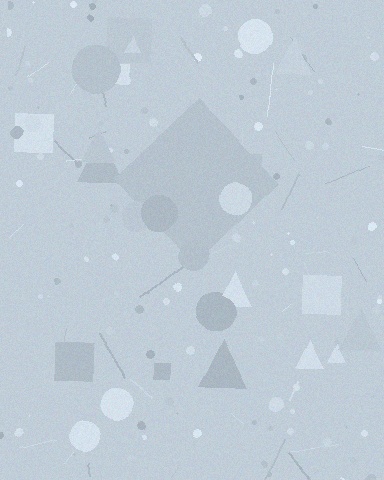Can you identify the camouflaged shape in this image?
The camouflaged shape is a diamond.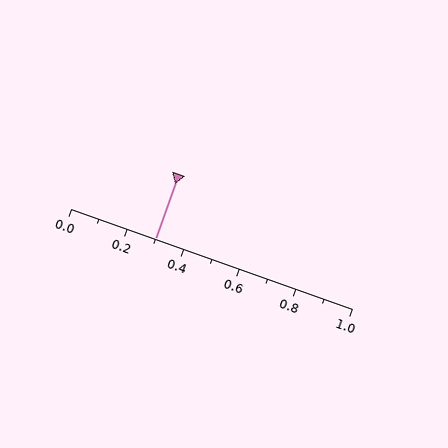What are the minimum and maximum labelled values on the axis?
The axis runs from 0.0 to 1.0.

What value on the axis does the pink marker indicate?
The marker indicates approximately 0.3.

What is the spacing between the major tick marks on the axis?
The major ticks are spaced 0.2 apart.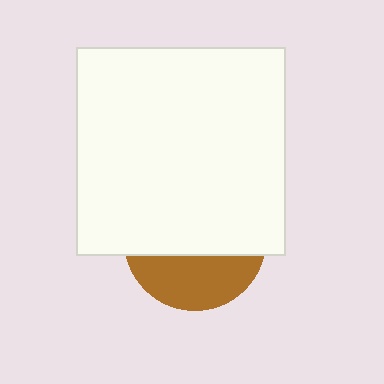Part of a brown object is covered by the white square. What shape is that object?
It is a circle.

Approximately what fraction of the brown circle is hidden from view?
Roughly 64% of the brown circle is hidden behind the white square.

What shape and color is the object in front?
The object in front is a white square.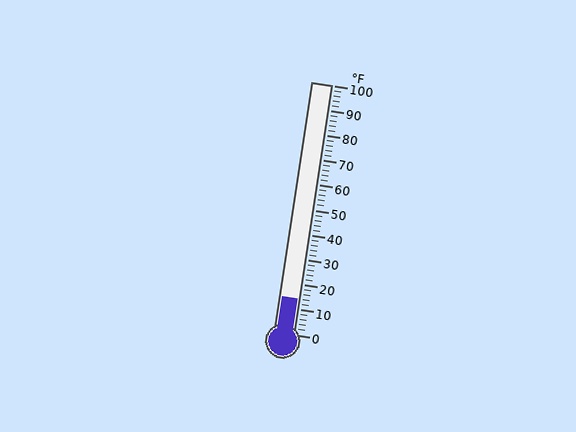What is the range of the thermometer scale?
The thermometer scale ranges from 0°F to 100°F.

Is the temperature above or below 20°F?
The temperature is below 20°F.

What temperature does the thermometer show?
The thermometer shows approximately 14°F.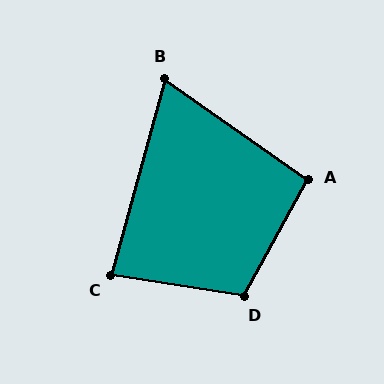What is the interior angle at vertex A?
Approximately 97 degrees (obtuse).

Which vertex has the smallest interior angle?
B, at approximately 70 degrees.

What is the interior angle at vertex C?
Approximately 83 degrees (acute).